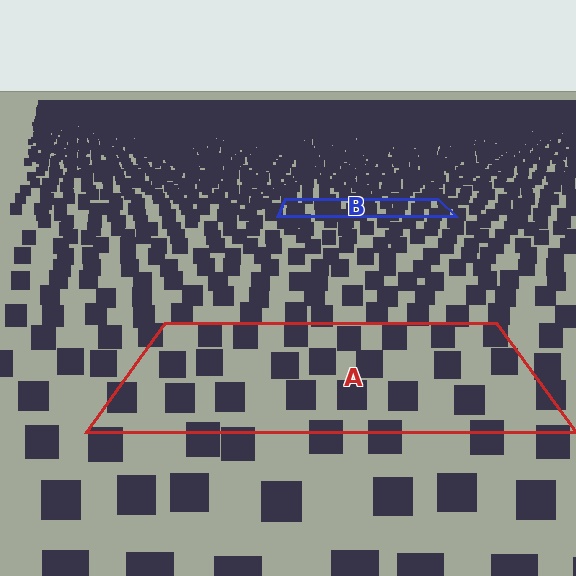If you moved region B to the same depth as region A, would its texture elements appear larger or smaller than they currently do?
They would appear larger. At a closer depth, the same texture elements are projected at a bigger on-screen size.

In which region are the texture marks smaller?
The texture marks are smaller in region B, because it is farther away.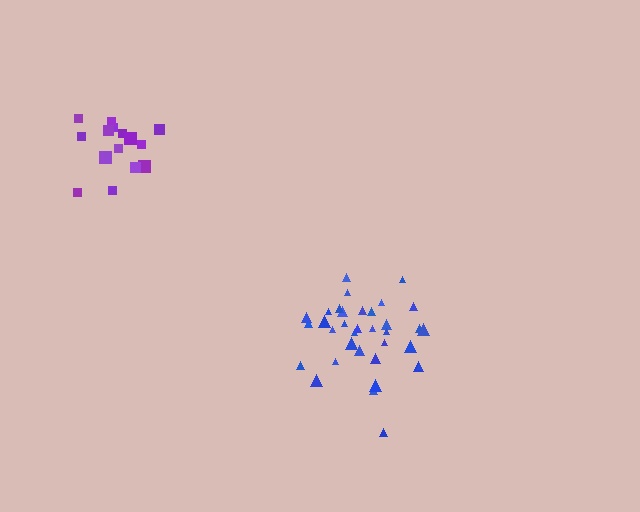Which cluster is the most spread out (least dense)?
Purple.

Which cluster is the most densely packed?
Blue.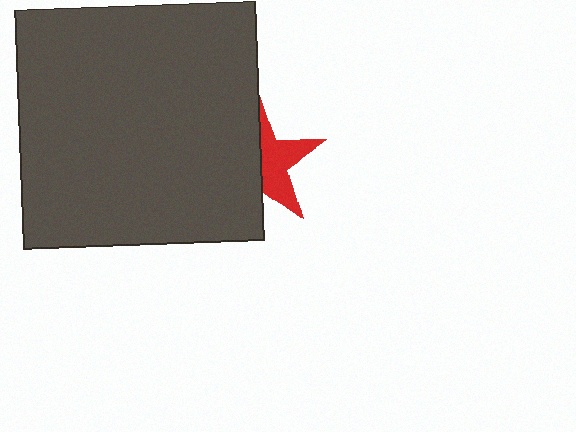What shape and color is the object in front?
The object in front is a dark gray square.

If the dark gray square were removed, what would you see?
You would see the complete red star.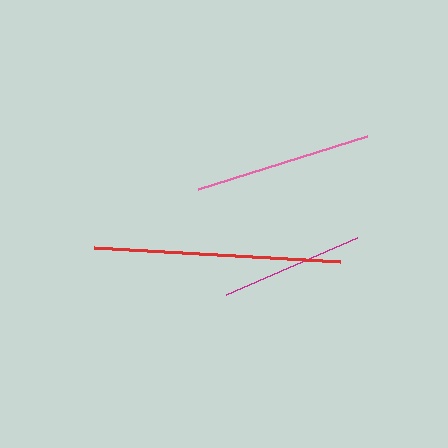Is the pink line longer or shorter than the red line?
The red line is longer than the pink line.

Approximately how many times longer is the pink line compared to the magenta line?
The pink line is approximately 1.2 times the length of the magenta line.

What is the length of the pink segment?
The pink segment is approximately 177 pixels long.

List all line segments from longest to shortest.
From longest to shortest: red, pink, magenta.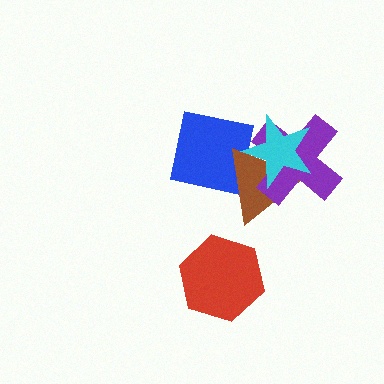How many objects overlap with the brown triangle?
3 objects overlap with the brown triangle.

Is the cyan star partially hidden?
No, no other shape covers it.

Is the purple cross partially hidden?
Yes, it is partially covered by another shape.